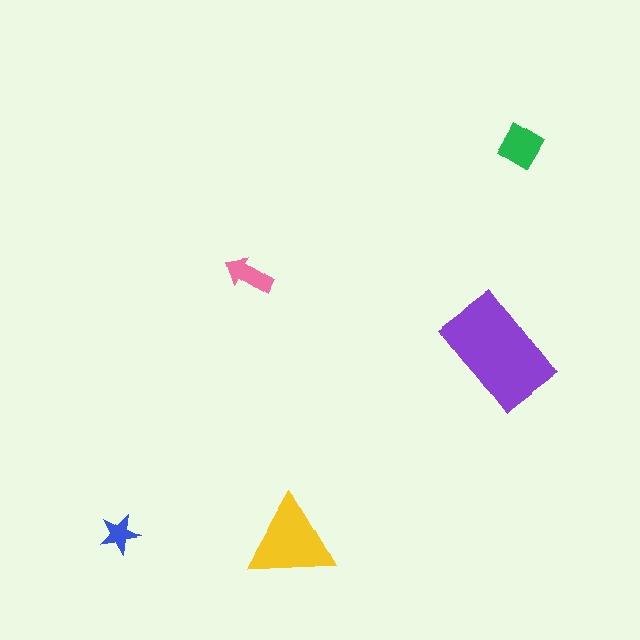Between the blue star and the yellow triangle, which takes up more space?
The yellow triangle.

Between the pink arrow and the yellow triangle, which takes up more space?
The yellow triangle.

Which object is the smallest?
The blue star.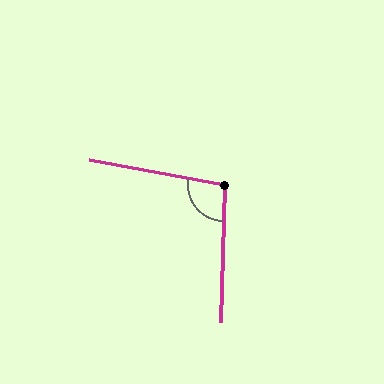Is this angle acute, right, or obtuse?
It is obtuse.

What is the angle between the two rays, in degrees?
Approximately 99 degrees.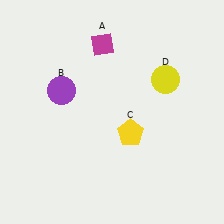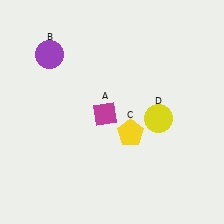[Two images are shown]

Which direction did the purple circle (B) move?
The purple circle (B) moved up.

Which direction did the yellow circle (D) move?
The yellow circle (D) moved down.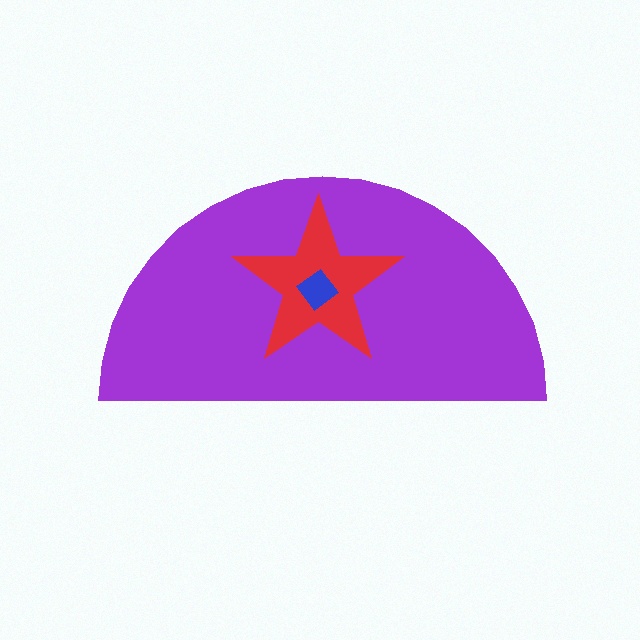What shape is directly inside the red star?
The blue diamond.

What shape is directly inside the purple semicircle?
The red star.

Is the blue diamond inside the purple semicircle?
Yes.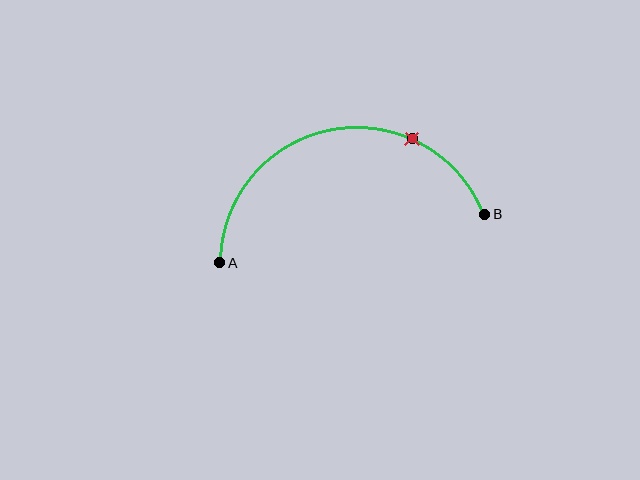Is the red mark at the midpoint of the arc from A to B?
No. The red mark lies on the arc but is closer to endpoint B. The arc midpoint would be at the point on the curve equidistant along the arc from both A and B.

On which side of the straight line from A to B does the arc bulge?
The arc bulges above the straight line connecting A and B.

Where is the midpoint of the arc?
The arc midpoint is the point on the curve farthest from the straight line joining A and B. It sits above that line.